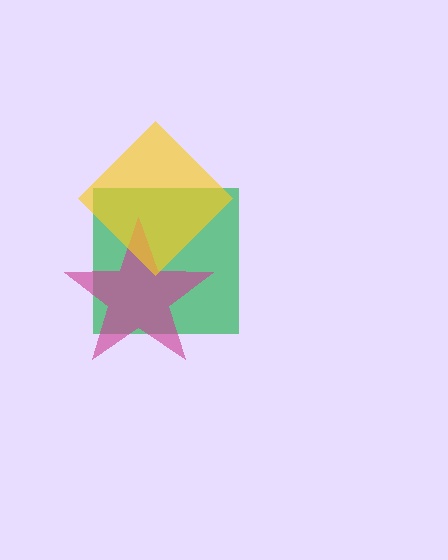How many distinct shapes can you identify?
There are 3 distinct shapes: a green square, a magenta star, a yellow diamond.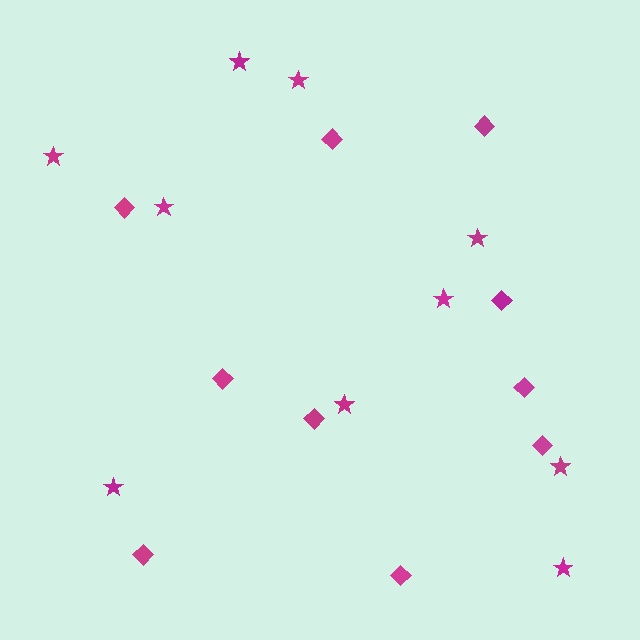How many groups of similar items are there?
There are 2 groups: one group of stars (10) and one group of diamonds (10).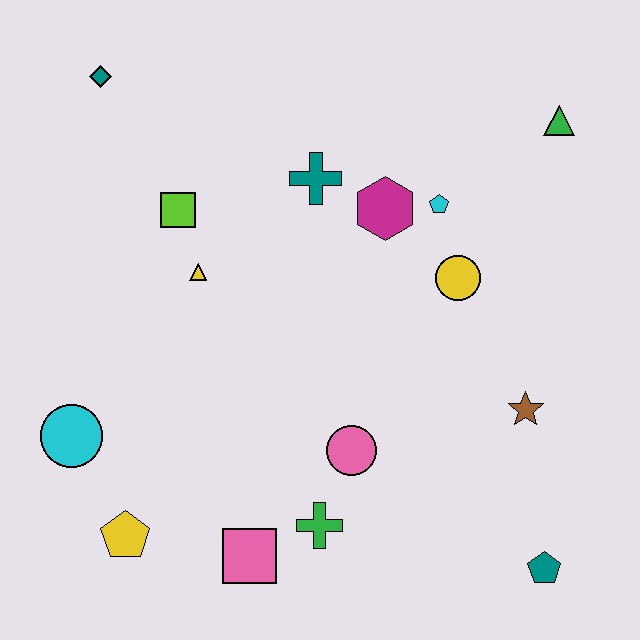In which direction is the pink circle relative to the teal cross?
The pink circle is below the teal cross.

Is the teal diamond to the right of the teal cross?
No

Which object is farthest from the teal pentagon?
The teal diamond is farthest from the teal pentagon.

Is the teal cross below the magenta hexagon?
No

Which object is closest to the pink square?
The green cross is closest to the pink square.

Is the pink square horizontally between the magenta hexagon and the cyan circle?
Yes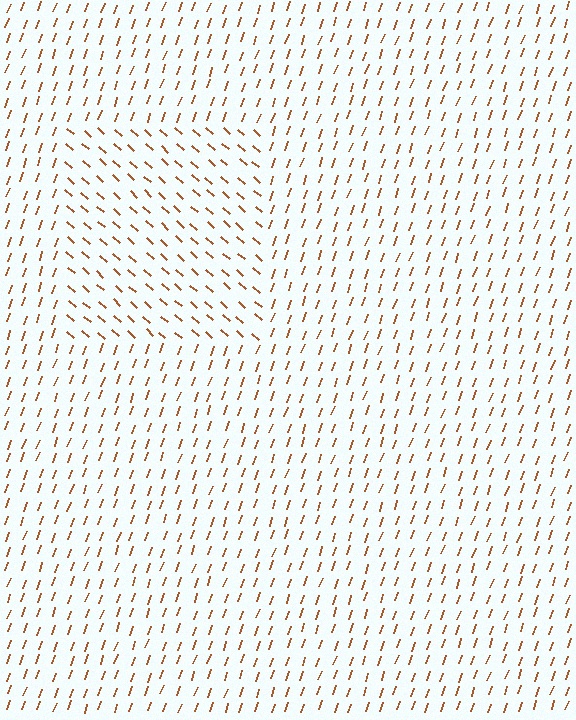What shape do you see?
I see a rectangle.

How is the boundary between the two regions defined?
The boundary is defined purely by a change in line orientation (approximately 68 degrees difference). All lines are the same color and thickness.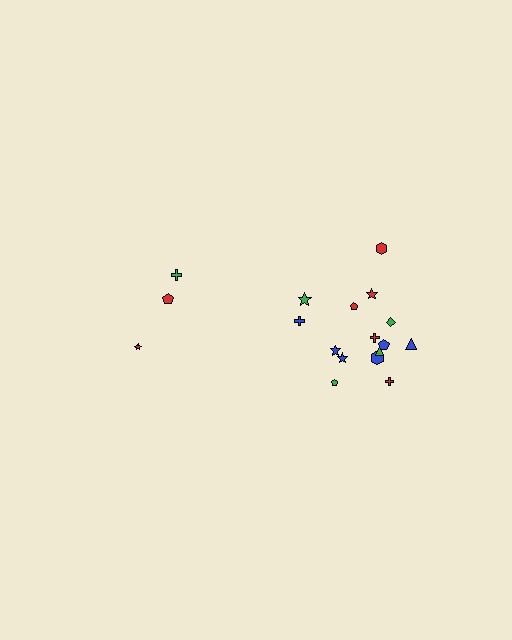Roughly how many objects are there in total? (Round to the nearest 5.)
Roughly 20 objects in total.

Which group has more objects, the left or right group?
The right group.